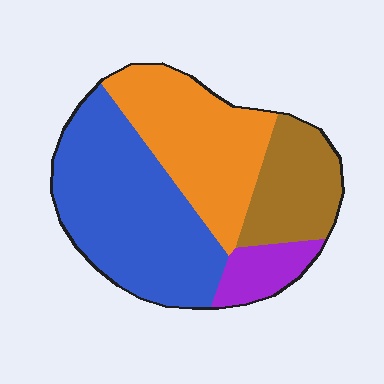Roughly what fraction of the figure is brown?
Brown takes up about one sixth (1/6) of the figure.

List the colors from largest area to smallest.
From largest to smallest: blue, orange, brown, purple.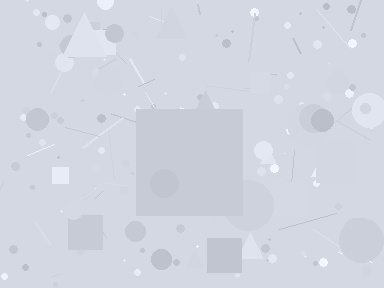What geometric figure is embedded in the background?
A square is embedded in the background.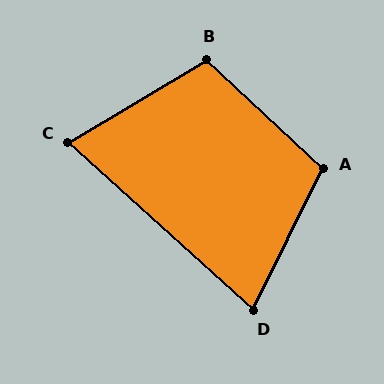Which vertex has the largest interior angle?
A, at approximately 107 degrees.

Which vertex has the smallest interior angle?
C, at approximately 73 degrees.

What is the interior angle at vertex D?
Approximately 74 degrees (acute).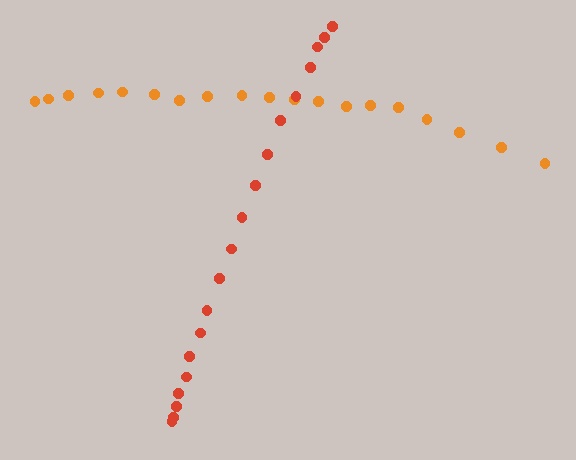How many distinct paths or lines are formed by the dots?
There are 2 distinct paths.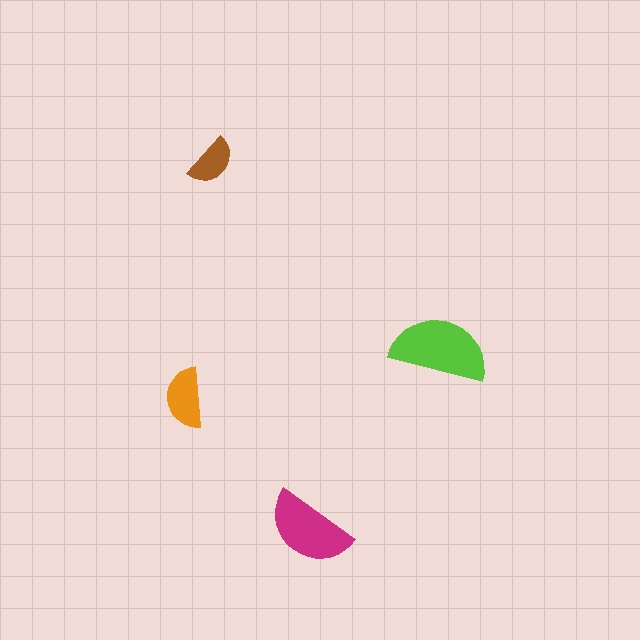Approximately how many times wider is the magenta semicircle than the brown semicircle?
About 1.5 times wider.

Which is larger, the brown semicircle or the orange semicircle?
The orange one.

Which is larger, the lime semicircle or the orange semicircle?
The lime one.